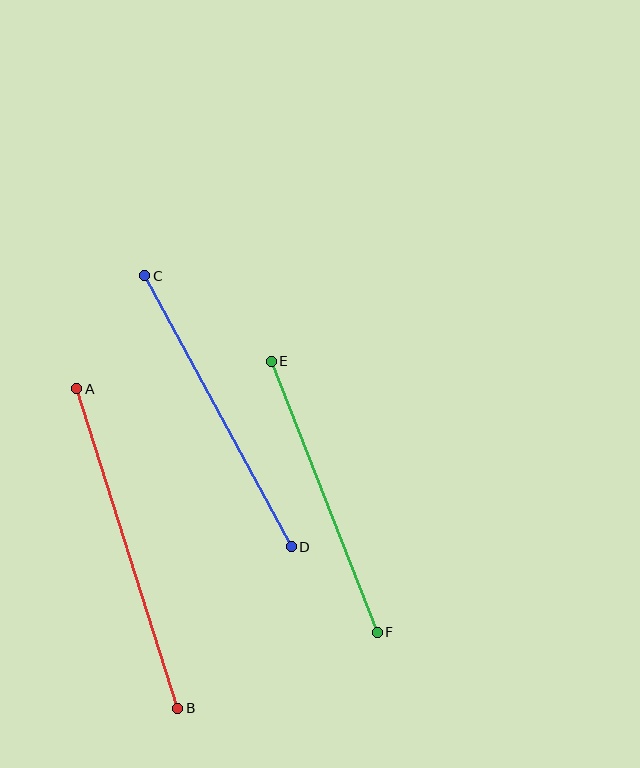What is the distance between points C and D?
The distance is approximately 308 pixels.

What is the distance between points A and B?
The distance is approximately 335 pixels.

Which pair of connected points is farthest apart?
Points A and B are farthest apart.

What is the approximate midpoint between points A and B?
The midpoint is at approximately (127, 549) pixels.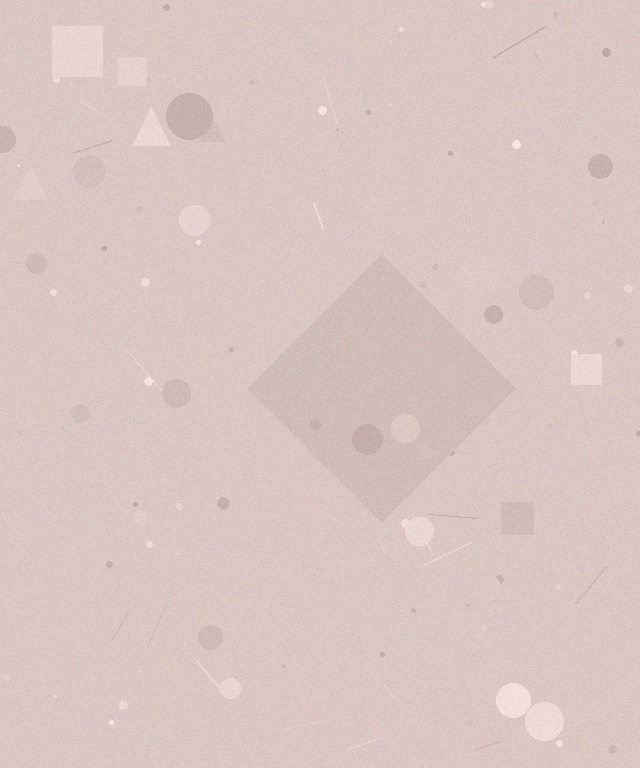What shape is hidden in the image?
A diamond is hidden in the image.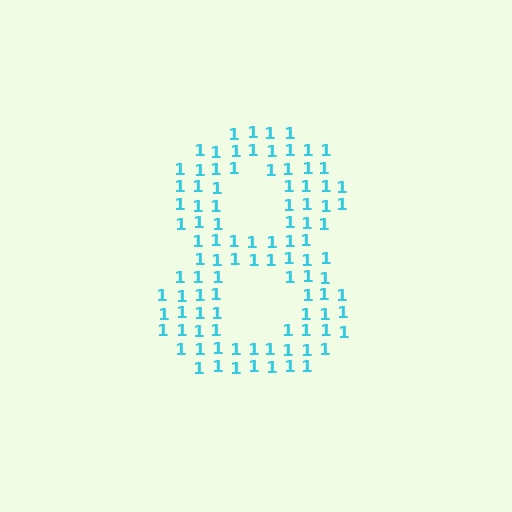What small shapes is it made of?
It is made of small digit 1's.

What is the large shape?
The large shape is the digit 8.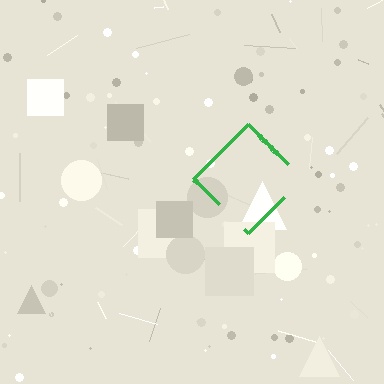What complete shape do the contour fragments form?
The contour fragments form a diamond.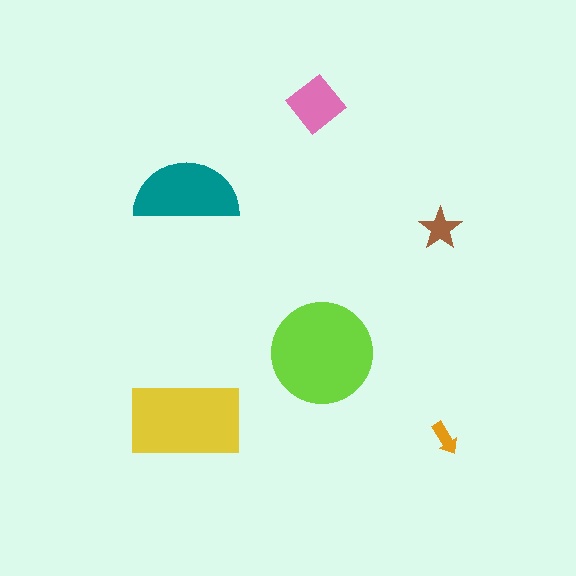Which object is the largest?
The lime circle.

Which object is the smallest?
The orange arrow.